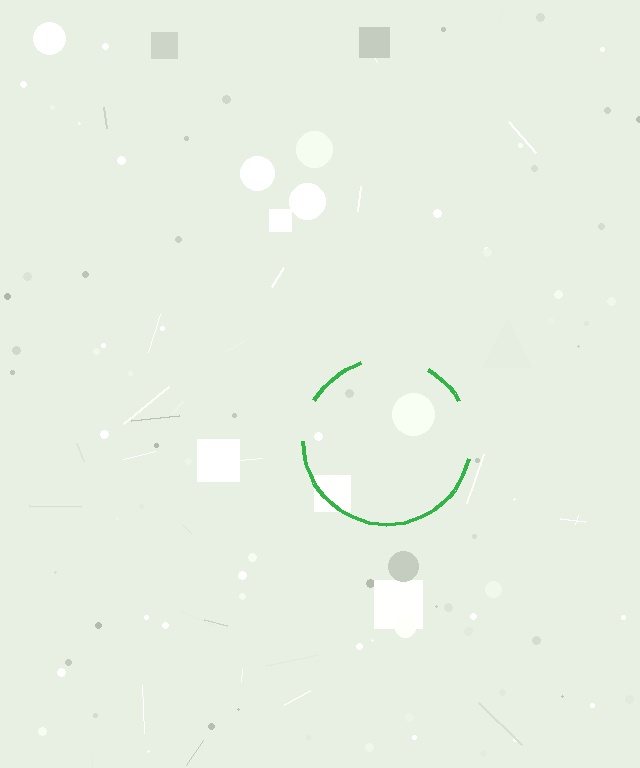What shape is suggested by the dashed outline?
The dashed outline suggests a circle.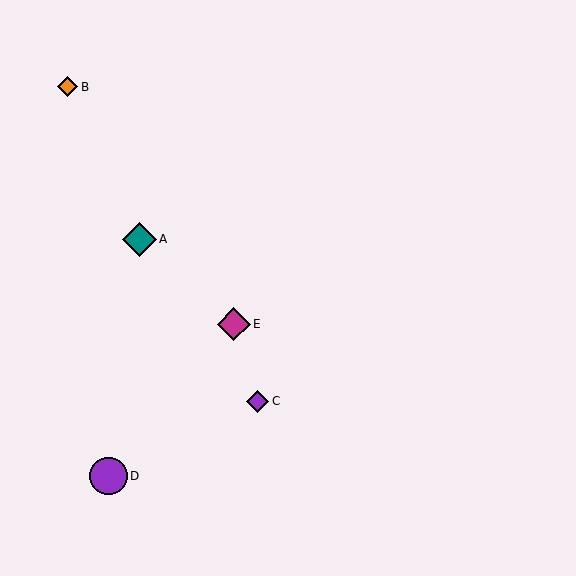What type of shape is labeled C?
Shape C is a purple diamond.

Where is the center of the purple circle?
The center of the purple circle is at (109, 476).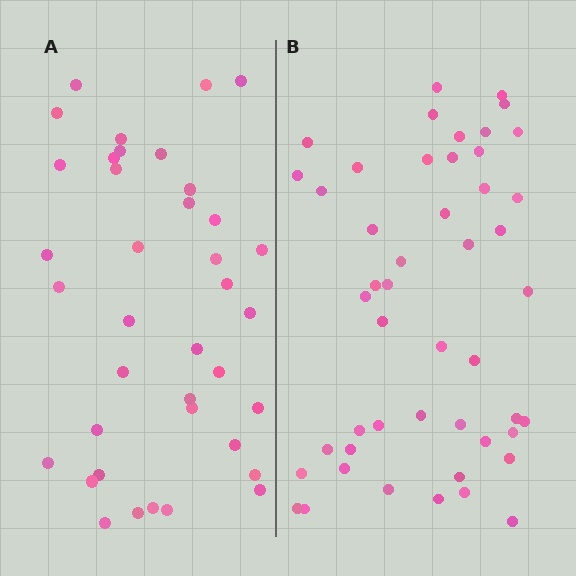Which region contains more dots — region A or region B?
Region B (the right region) has more dots.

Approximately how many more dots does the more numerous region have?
Region B has roughly 10 or so more dots than region A.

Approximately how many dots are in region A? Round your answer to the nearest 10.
About 40 dots. (The exact count is 38, which rounds to 40.)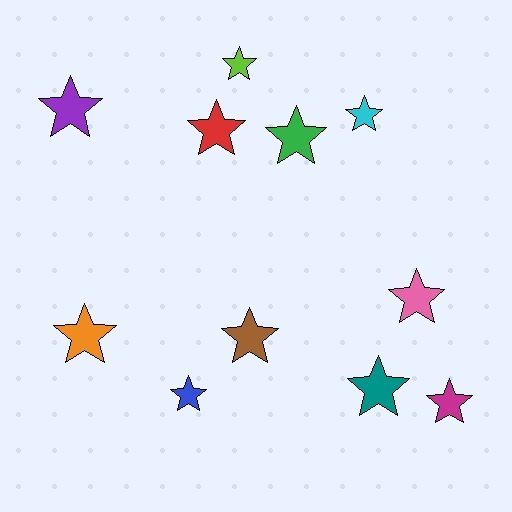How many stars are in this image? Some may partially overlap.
There are 11 stars.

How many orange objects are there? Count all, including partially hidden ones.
There is 1 orange object.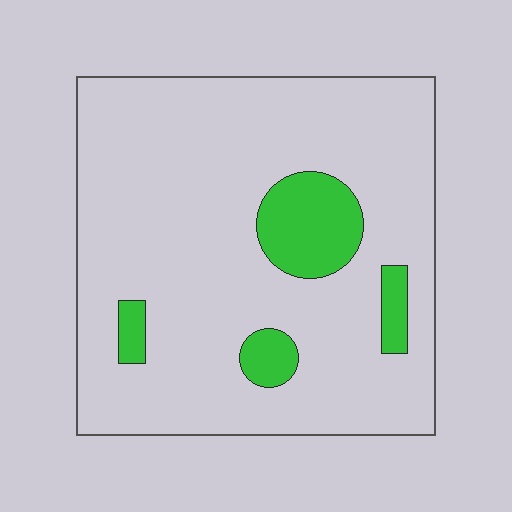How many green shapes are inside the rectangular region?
4.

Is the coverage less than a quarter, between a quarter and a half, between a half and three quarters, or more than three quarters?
Less than a quarter.